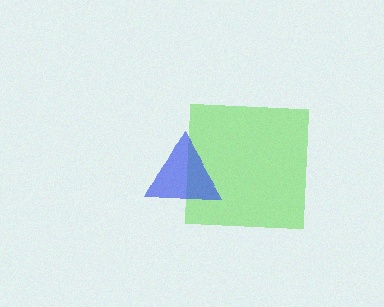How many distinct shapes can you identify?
There are 2 distinct shapes: a lime square, a blue triangle.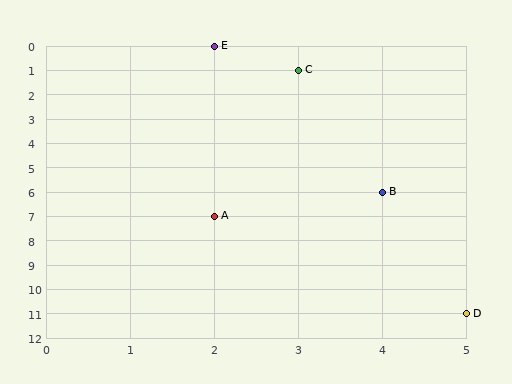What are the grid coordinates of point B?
Point B is at grid coordinates (4, 6).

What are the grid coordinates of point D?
Point D is at grid coordinates (5, 11).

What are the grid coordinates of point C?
Point C is at grid coordinates (3, 1).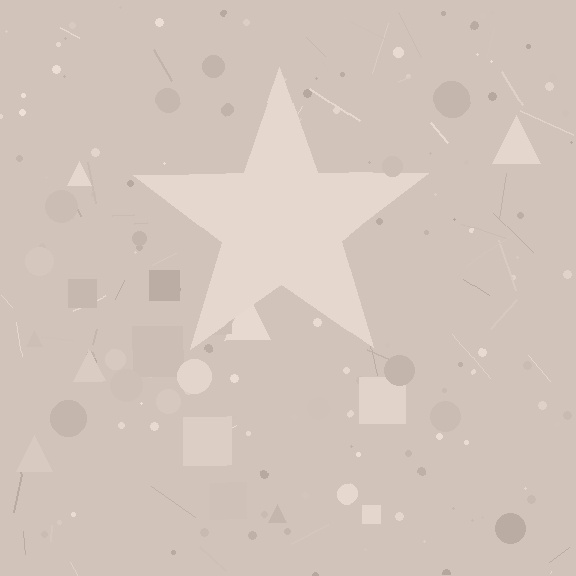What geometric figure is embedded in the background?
A star is embedded in the background.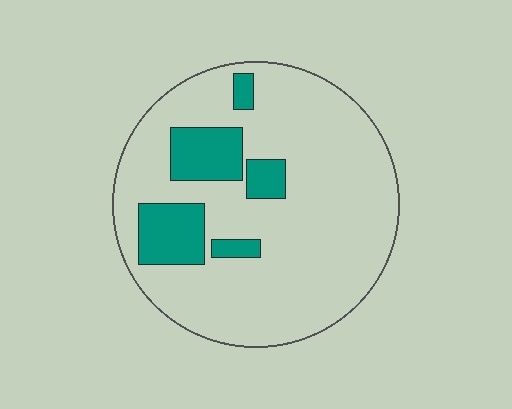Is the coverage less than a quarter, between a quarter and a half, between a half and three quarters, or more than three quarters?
Less than a quarter.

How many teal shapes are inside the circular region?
5.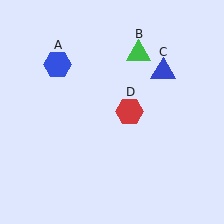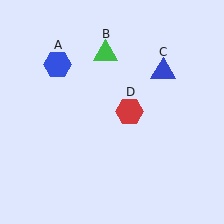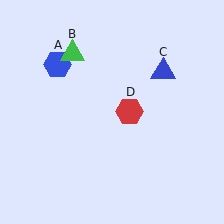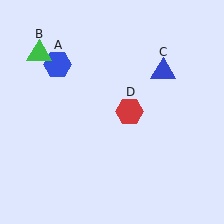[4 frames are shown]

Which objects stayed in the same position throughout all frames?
Blue hexagon (object A) and blue triangle (object C) and red hexagon (object D) remained stationary.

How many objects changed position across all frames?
1 object changed position: green triangle (object B).